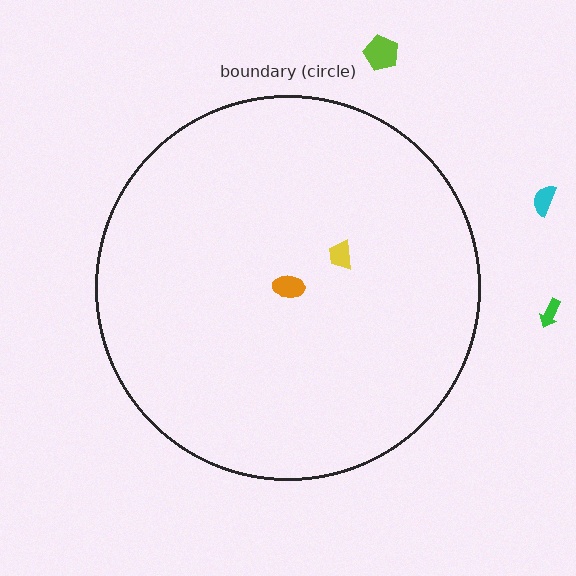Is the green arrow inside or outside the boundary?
Outside.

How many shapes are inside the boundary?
2 inside, 3 outside.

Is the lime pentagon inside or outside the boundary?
Outside.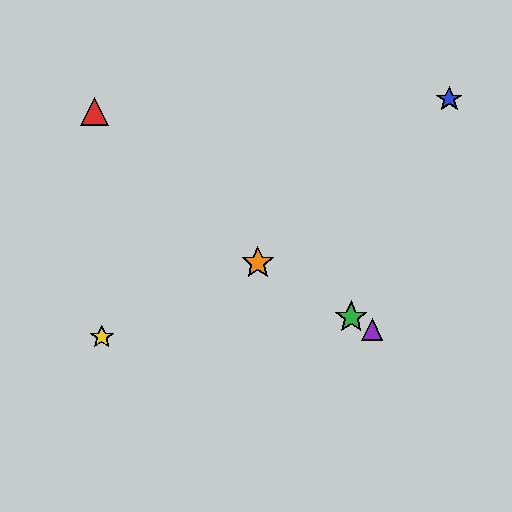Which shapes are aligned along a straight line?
The green star, the purple triangle, the orange star are aligned along a straight line.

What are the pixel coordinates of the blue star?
The blue star is at (449, 99).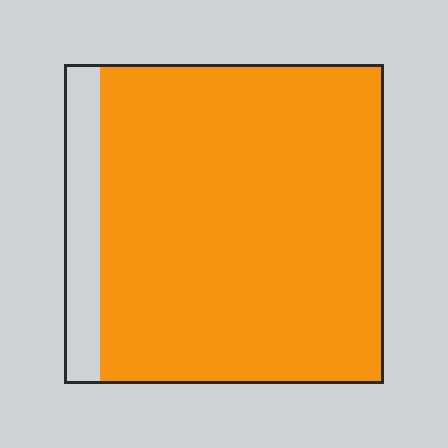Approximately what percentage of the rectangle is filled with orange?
Approximately 90%.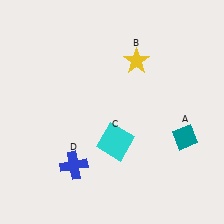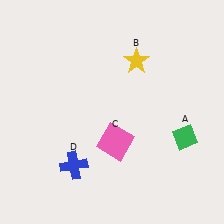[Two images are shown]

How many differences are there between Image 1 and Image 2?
There are 2 differences between the two images.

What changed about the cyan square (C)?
In Image 1, C is cyan. In Image 2, it changed to pink.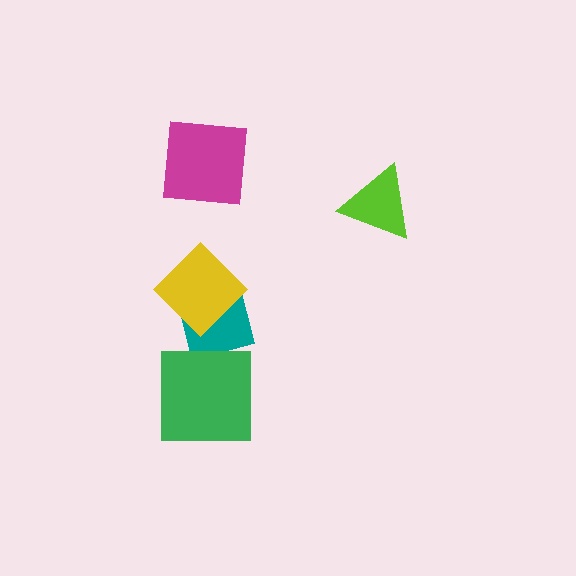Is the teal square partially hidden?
Yes, it is partially covered by another shape.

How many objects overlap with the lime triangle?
0 objects overlap with the lime triangle.